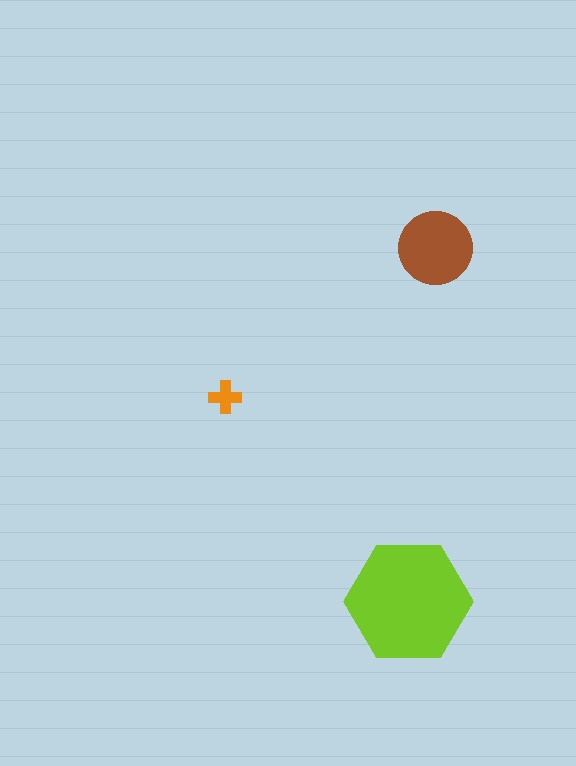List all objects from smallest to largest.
The orange cross, the brown circle, the lime hexagon.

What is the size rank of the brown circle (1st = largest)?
2nd.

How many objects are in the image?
There are 3 objects in the image.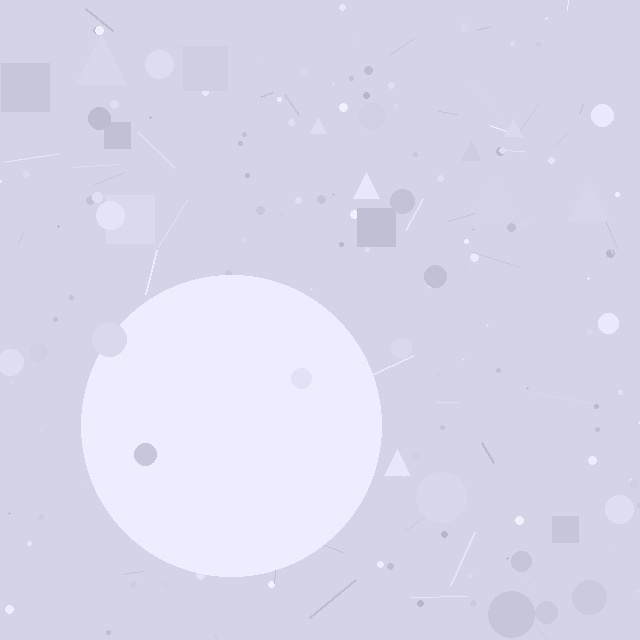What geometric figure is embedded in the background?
A circle is embedded in the background.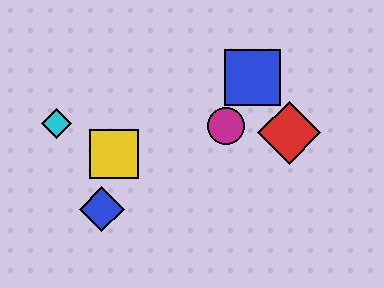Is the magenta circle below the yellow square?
No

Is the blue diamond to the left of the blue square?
Yes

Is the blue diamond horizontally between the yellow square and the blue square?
No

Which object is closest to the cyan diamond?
The yellow square is closest to the cyan diamond.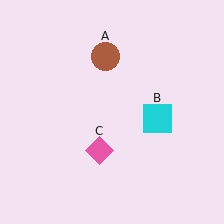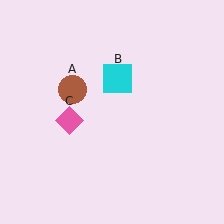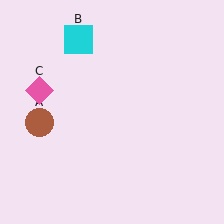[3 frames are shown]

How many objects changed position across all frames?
3 objects changed position: brown circle (object A), cyan square (object B), pink diamond (object C).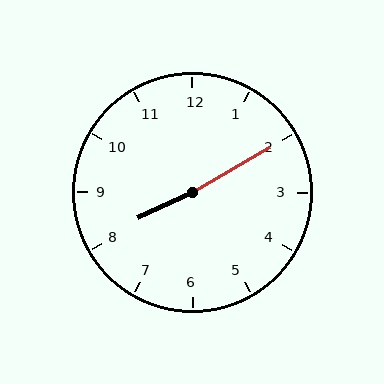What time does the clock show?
8:10.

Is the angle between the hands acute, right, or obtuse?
It is obtuse.